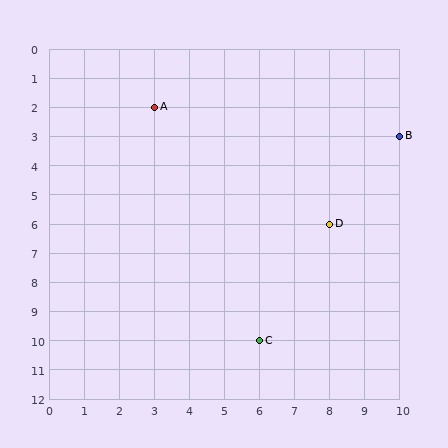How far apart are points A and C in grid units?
Points A and C are 3 columns and 8 rows apart (about 8.5 grid units diagonally).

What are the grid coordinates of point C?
Point C is at grid coordinates (6, 10).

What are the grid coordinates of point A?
Point A is at grid coordinates (3, 2).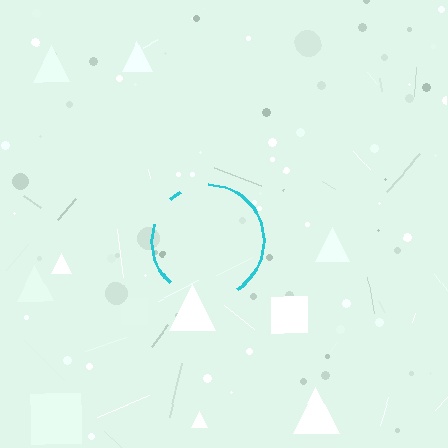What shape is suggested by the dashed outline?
The dashed outline suggests a circle.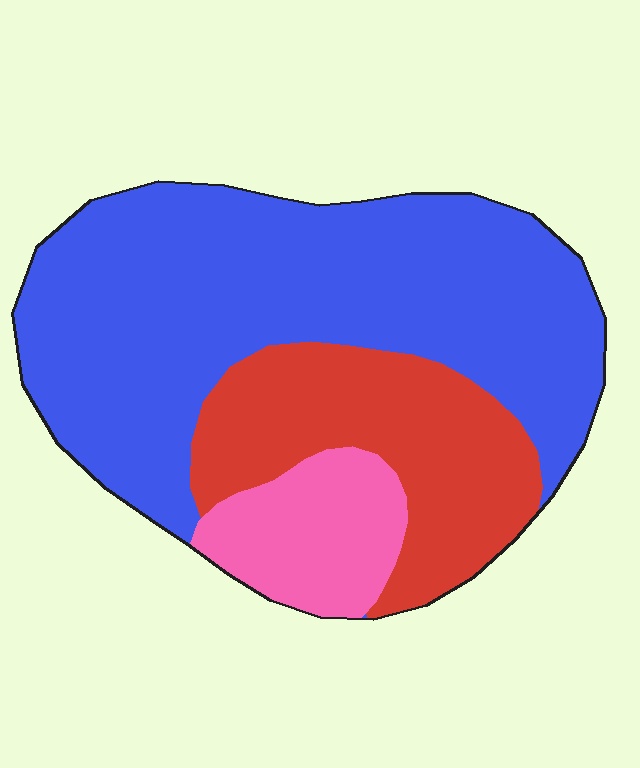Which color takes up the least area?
Pink, at roughly 15%.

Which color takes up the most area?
Blue, at roughly 60%.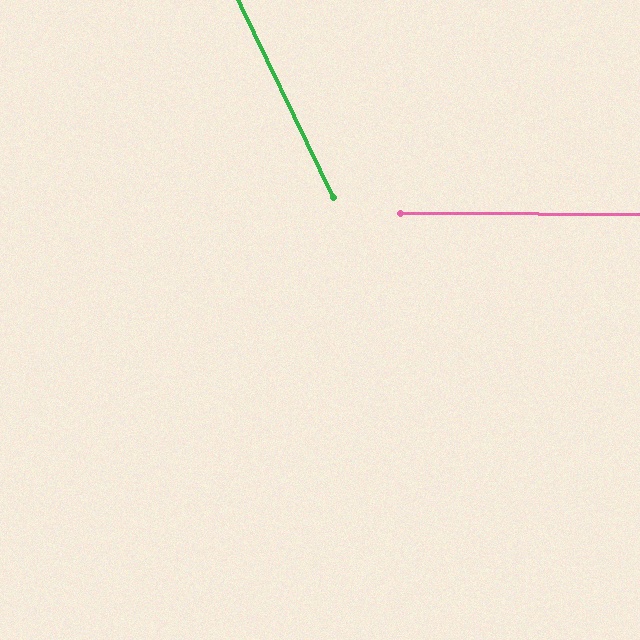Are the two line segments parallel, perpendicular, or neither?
Neither parallel nor perpendicular — they differ by about 64°.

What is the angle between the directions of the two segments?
Approximately 64 degrees.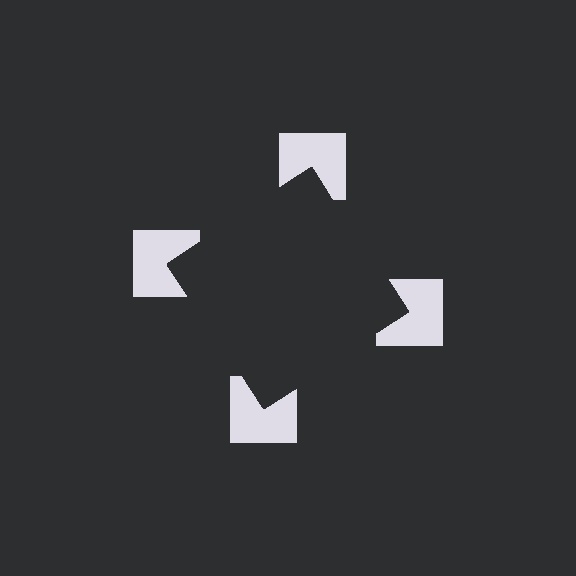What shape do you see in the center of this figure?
An illusory square — its edges are inferred from the aligned wedge cuts in the notched squares, not physically drawn.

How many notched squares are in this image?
There are 4 — one at each vertex of the illusory square.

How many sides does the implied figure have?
4 sides.